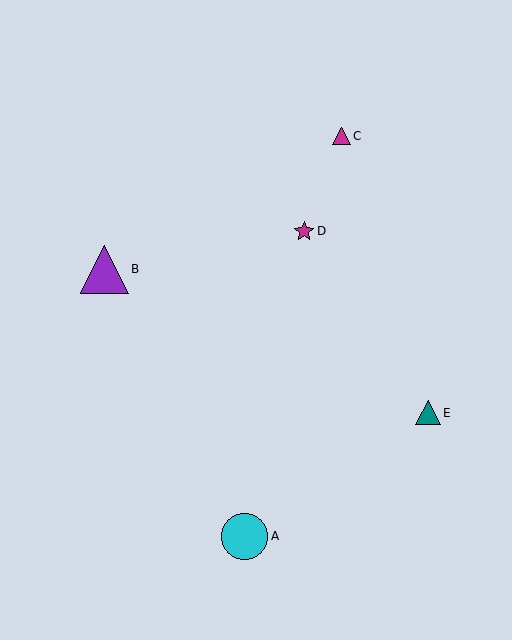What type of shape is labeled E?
Shape E is a teal triangle.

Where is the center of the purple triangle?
The center of the purple triangle is at (104, 269).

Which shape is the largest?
The purple triangle (labeled B) is the largest.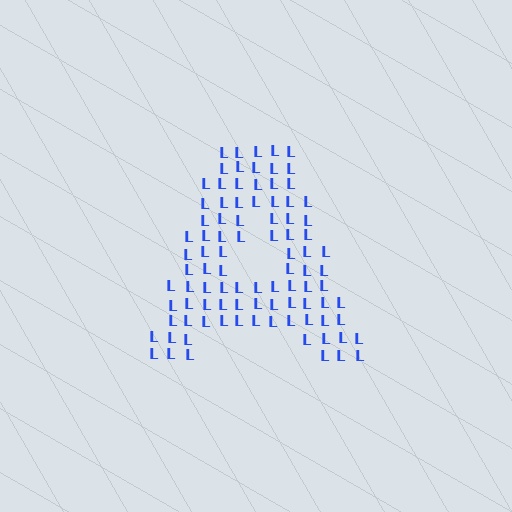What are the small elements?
The small elements are letter L's.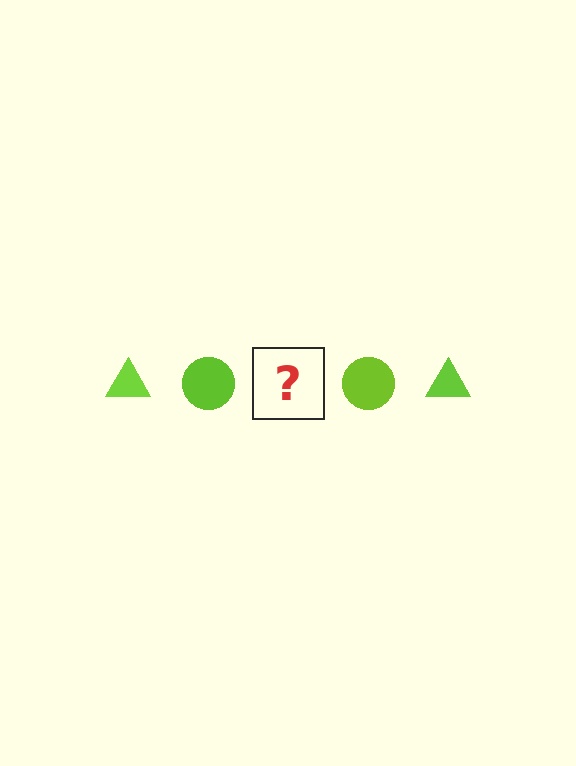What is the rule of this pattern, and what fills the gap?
The rule is that the pattern cycles through triangle, circle shapes in lime. The gap should be filled with a lime triangle.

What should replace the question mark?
The question mark should be replaced with a lime triangle.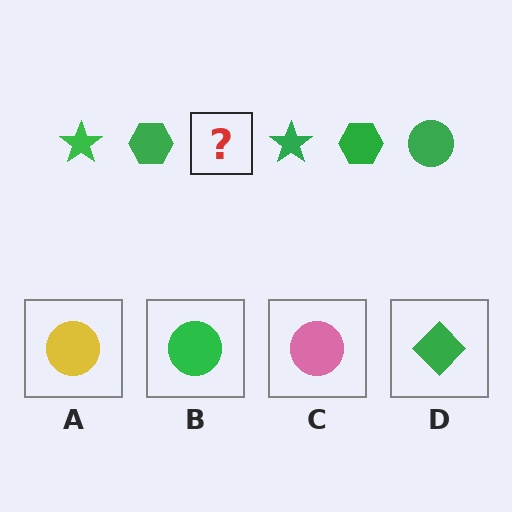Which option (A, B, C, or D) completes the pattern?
B.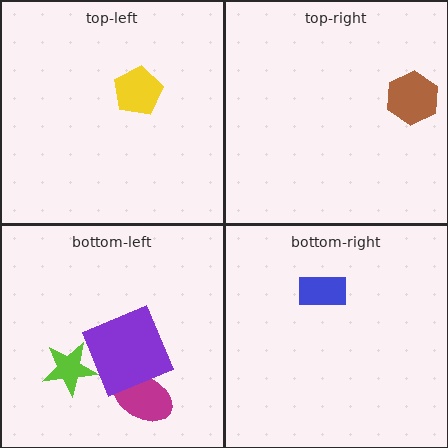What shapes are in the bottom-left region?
The lime star, the magenta ellipse, the purple square.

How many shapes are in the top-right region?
1.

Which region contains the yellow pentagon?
The top-left region.